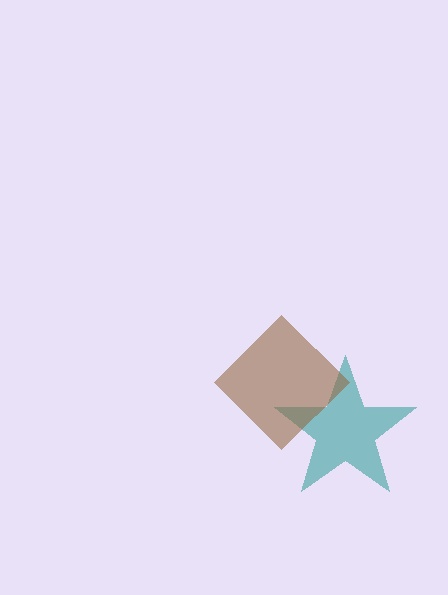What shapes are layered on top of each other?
The layered shapes are: a teal star, a brown diamond.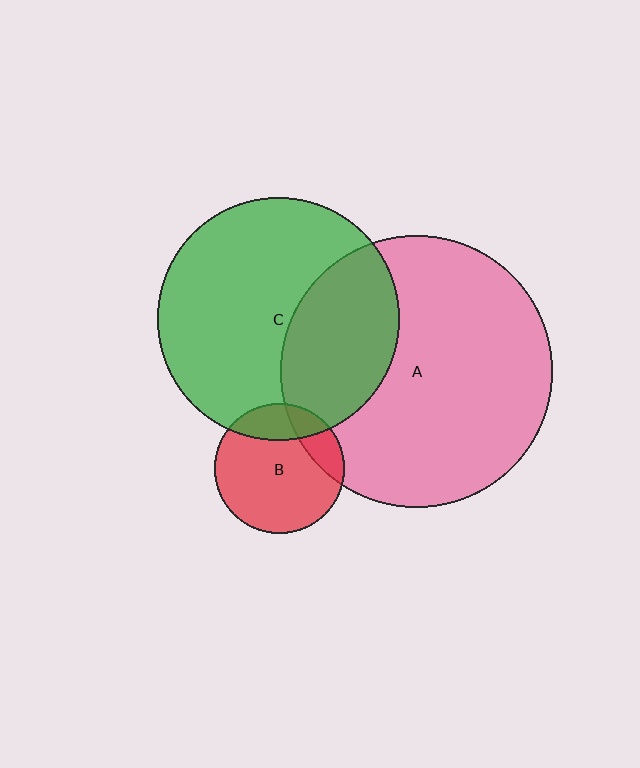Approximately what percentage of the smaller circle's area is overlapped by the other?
Approximately 15%.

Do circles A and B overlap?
Yes.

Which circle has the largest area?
Circle A (pink).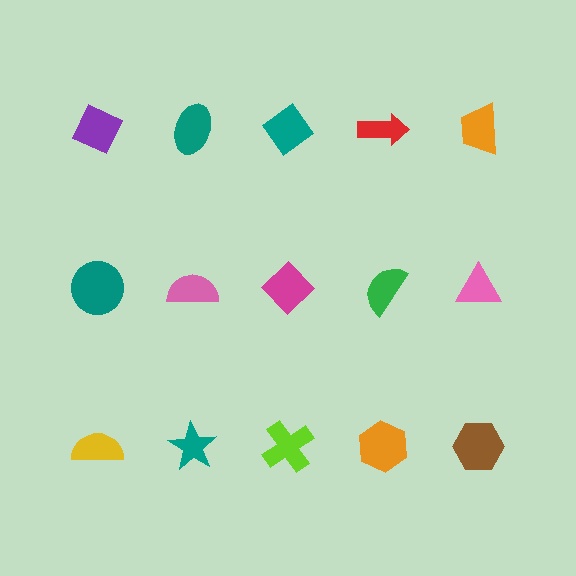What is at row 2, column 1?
A teal circle.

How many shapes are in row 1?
5 shapes.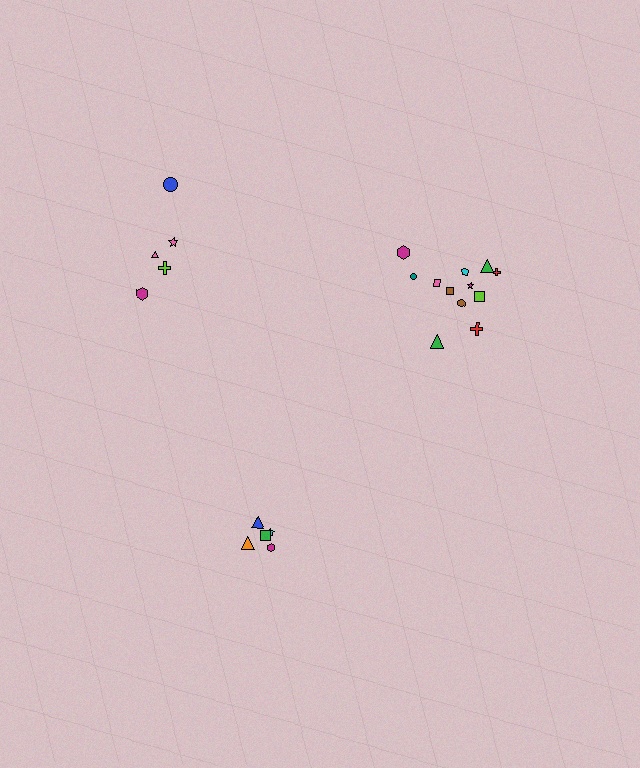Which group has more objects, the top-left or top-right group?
The top-right group.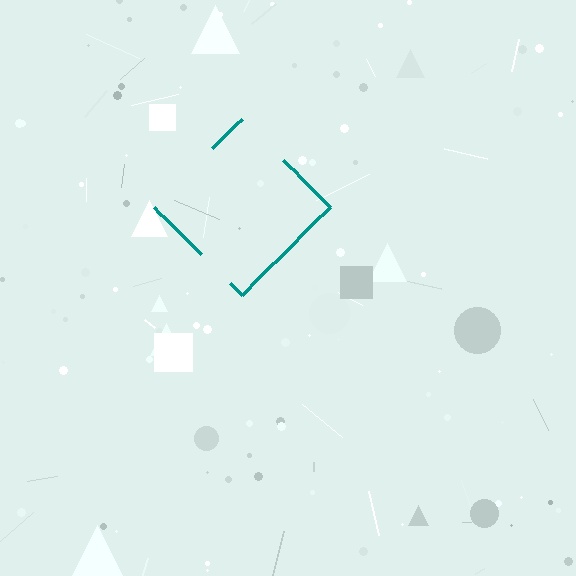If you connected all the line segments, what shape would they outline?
They would outline a diamond.